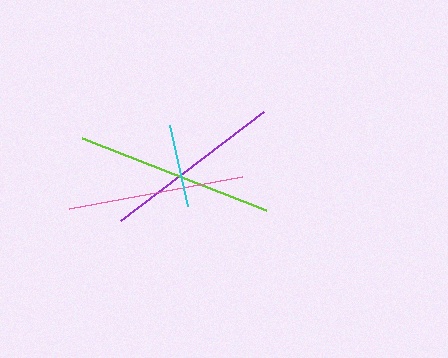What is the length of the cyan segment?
The cyan segment is approximately 83 pixels long.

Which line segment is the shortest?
The cyan line is the shortest at approximately 83 pixels.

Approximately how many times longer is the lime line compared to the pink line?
The lime line is approximately 1.1 times the length of the pink line.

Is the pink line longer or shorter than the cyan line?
The pink line is longer than the cyan line.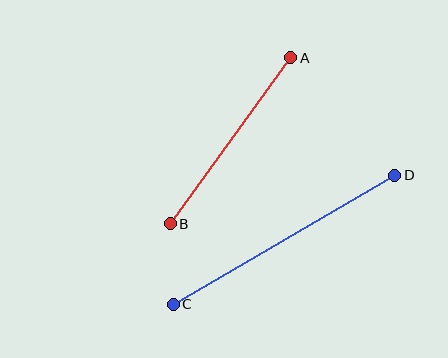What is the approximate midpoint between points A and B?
The midpoint is at approximately (231, 141) pixels.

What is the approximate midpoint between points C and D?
The midpoint is at approximately (284, 240) pixels.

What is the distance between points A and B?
The distance is approximately 206 pixels.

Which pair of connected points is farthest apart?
Points C and D are farthest apart.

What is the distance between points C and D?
The distance is approximately 256 pixels.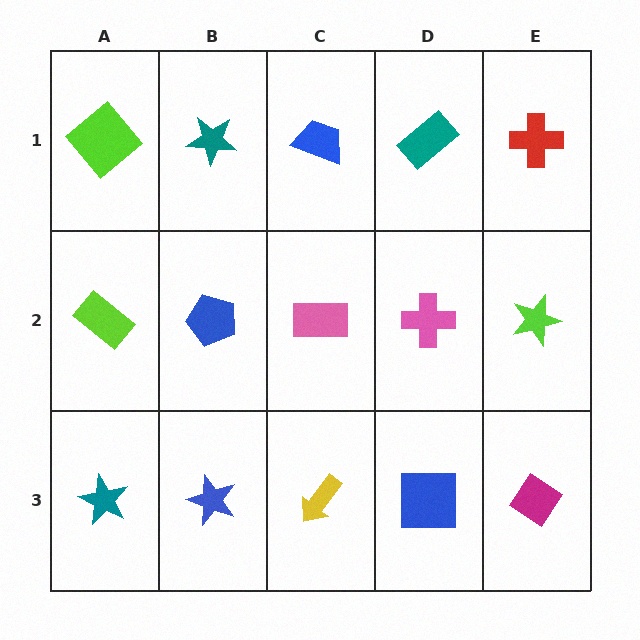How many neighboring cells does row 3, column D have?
3.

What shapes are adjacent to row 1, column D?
A pink cross (row 2, column D), a blue trapezoid (row 1, column C), a red cross (row 1, column E).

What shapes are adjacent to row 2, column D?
A teal rectangle (row 1, column D), a blue square (row 3, column D), a pink rectangle (row 2, column C), a lime star (row 2, column E).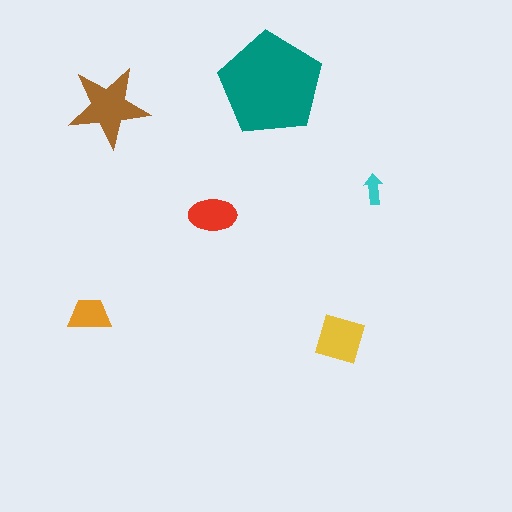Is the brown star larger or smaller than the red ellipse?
Larger.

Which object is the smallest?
The cyan arrow.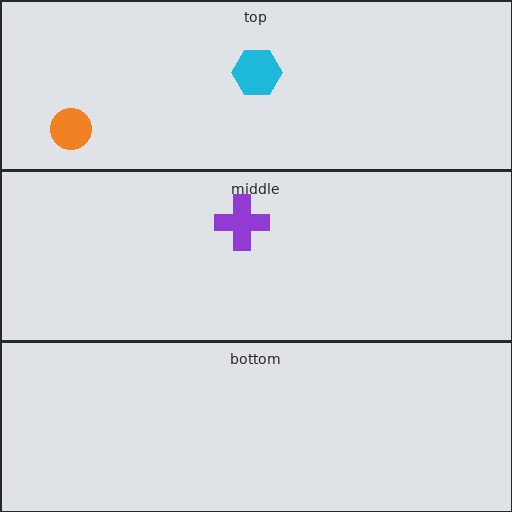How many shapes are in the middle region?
1.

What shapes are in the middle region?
The purple cross.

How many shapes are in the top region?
2.